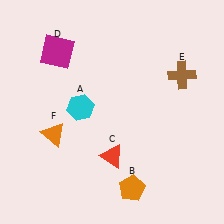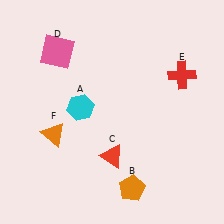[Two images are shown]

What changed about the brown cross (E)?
In Image 1, E is brown. In Image 2, it changed to red.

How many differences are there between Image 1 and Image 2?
There are 2 differences between the two images.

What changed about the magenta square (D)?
In Image 1, D is magenta. In Image 2, it changed to pink.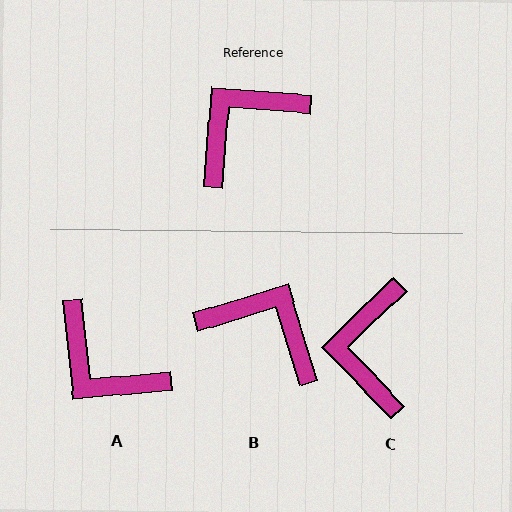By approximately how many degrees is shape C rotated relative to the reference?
Approximately 49 degrees counter-clockwise.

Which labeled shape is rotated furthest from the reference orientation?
A, about 100 degrees away.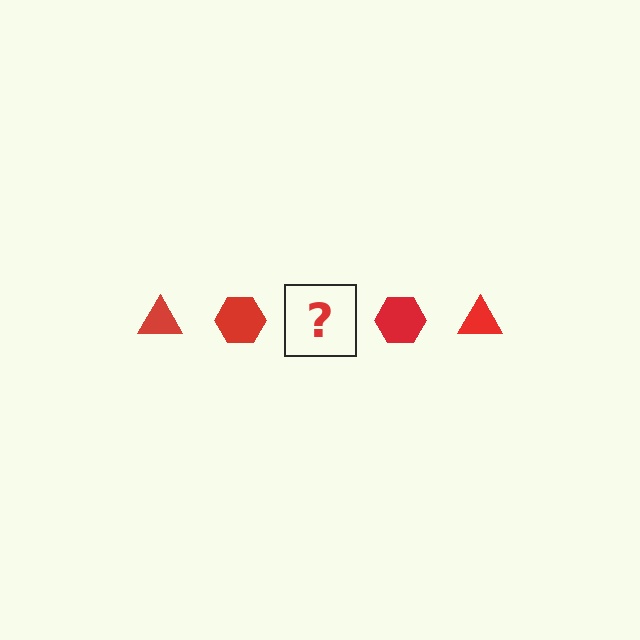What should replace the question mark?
The question mark should be replaced with a red triangle.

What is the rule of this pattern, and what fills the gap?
The rule is that the pattern cycles through triangle, hexagon shapes in red. The gap should be filled with a red triangle.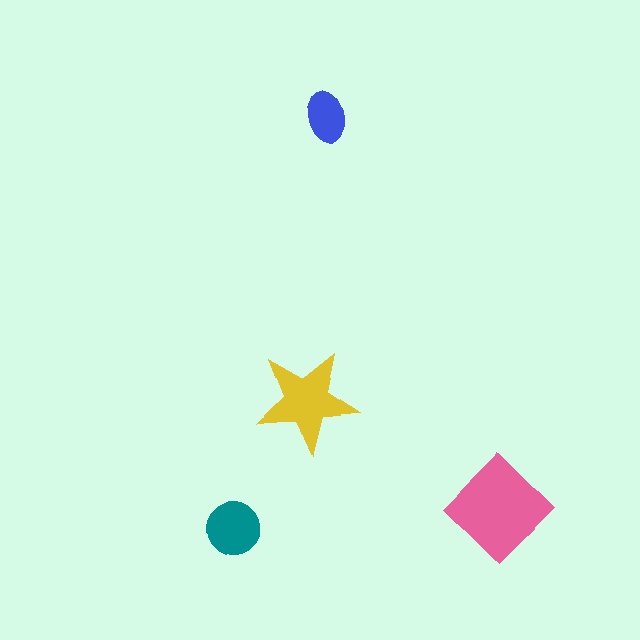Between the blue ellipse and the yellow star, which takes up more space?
The yellow star.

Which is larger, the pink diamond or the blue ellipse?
The pink diamond.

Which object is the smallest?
The blue ellipse.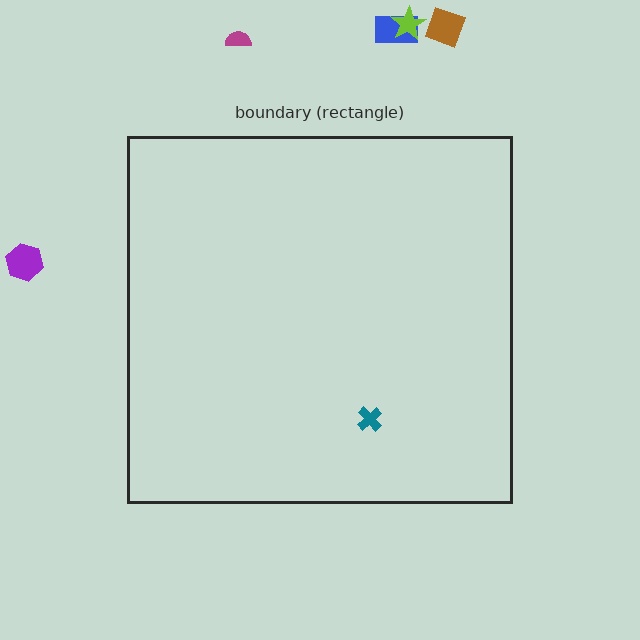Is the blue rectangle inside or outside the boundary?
Outside.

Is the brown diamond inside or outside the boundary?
Outside.